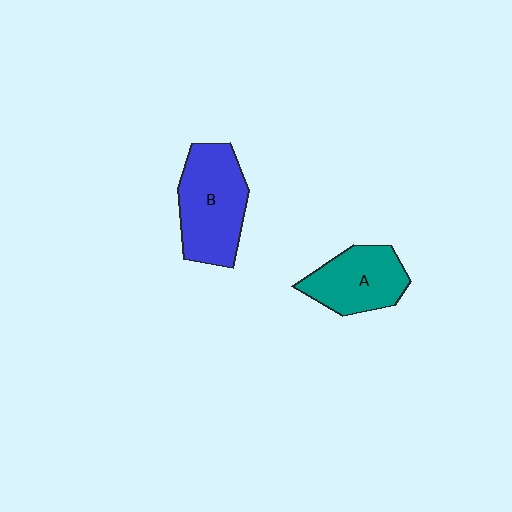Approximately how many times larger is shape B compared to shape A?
Approximately 1.3 times.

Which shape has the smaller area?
Shape A (teal).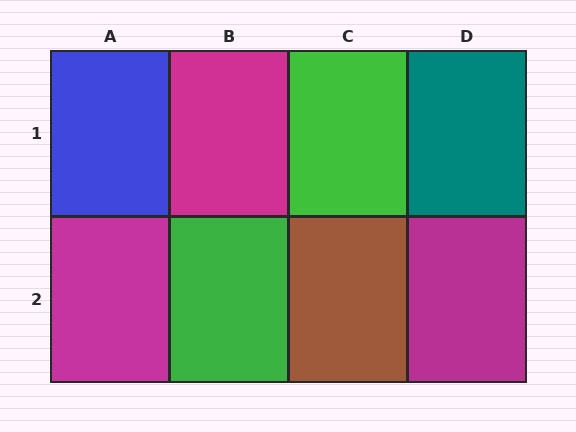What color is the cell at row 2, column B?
Green.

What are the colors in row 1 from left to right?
Blue, magenta, green, teal.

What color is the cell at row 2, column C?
Brown.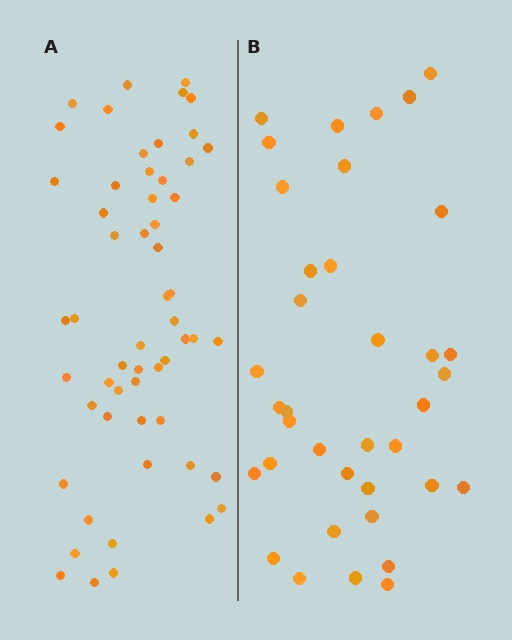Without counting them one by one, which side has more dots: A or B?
Region A (the left region) has more dots.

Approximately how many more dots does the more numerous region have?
Region A has approximately 20 more dots than region B.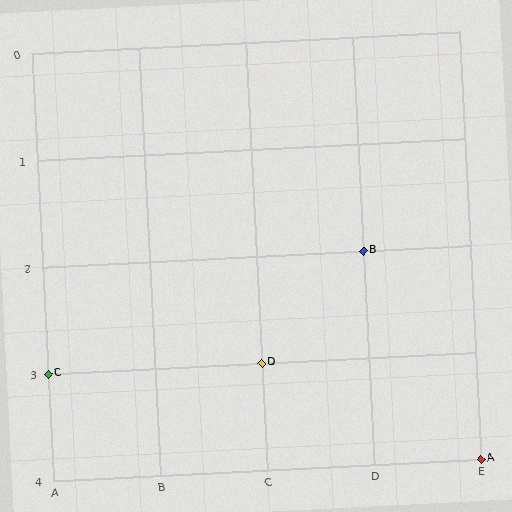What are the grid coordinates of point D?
Point D is at grid coordinates (C, 3).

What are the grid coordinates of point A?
Point A is at grid coordinates (E, 4).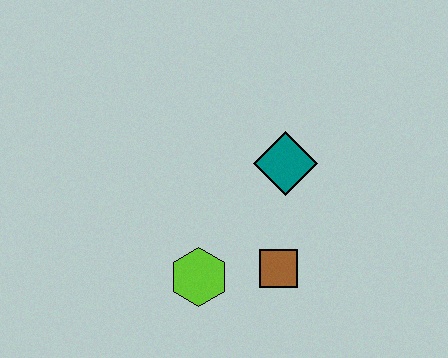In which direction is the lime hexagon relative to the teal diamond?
The lime hexagon is below the teal diamond.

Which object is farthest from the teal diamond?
The lime hexagon is farthest from the teal diamond.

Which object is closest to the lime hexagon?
The brown square is closest to the lime hexagon.